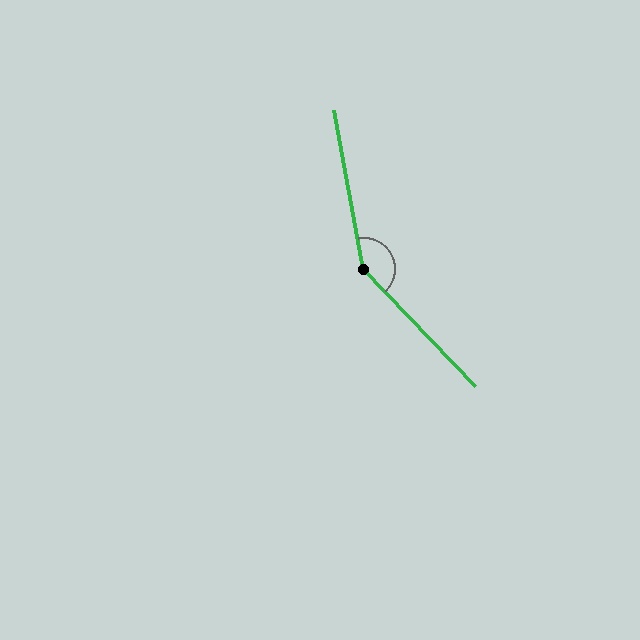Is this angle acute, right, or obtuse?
It is obtuse.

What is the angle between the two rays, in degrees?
Approximately 147 degrees.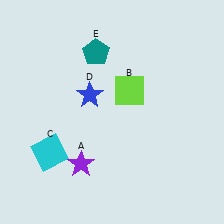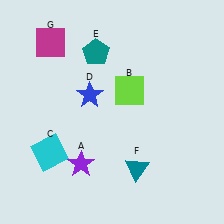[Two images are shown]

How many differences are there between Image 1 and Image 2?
There are 2 differences between the two images.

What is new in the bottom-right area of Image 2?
A teal triangle (F) was added in the bottom-right area of Image 2.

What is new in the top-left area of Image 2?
A magenta square (G) was added in the top-left area of Image 2.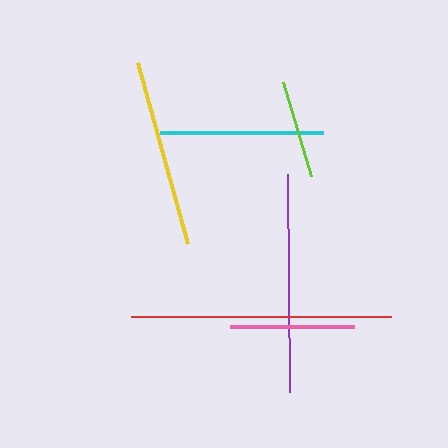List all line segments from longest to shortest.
From longest to shortest: red, purple, yellow, cyan, pink, lime.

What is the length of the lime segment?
The lime segment is approximately 98 pixels long.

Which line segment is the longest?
The red line is the longest at approximately 260 pixels.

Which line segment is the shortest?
The lime line is the shortest at approximately 98 pixels.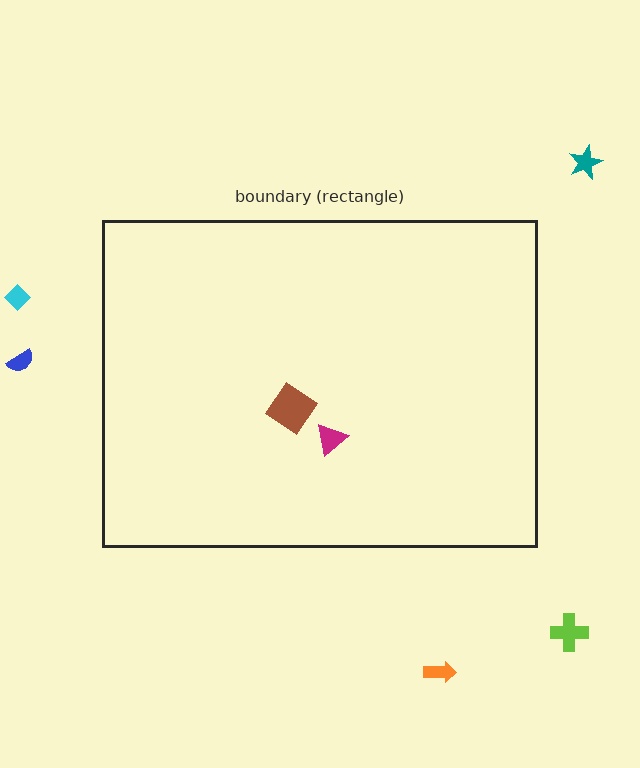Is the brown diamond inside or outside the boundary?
Inside.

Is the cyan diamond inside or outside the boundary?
Outside.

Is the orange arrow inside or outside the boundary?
Outside.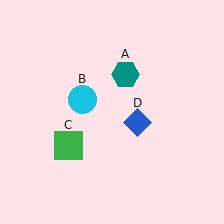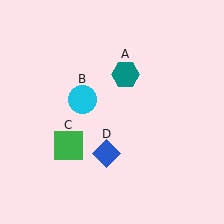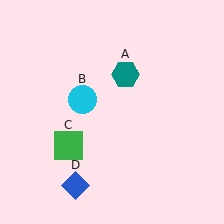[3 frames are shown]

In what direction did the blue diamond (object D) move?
The blue diamond (object D) moved down and to the left.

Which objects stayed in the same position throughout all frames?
Teal hexagon (object A) and cyan circle (object B) and green square (object C) remained stationary.